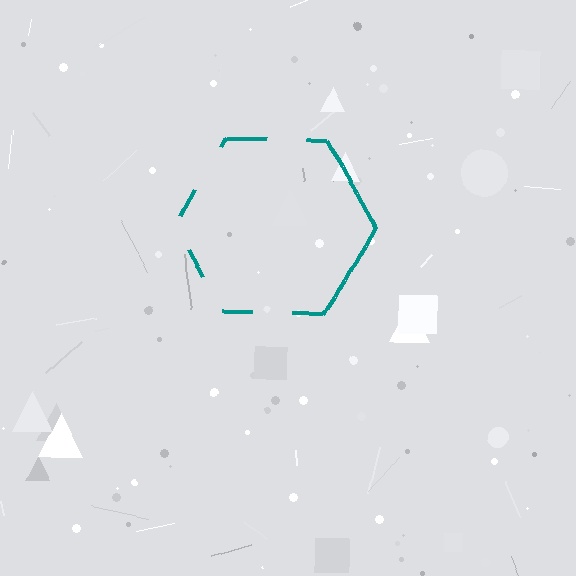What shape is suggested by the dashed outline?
The dashed outline suggests a hexagon.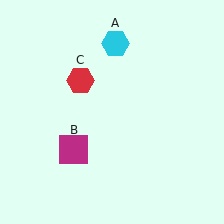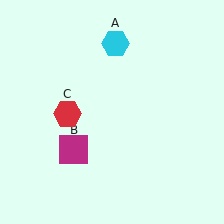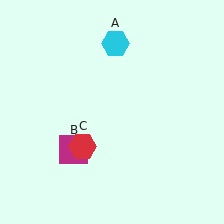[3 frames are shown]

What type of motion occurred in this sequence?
The red hexagon (object C) rotated counterclockwise around the center of the scene.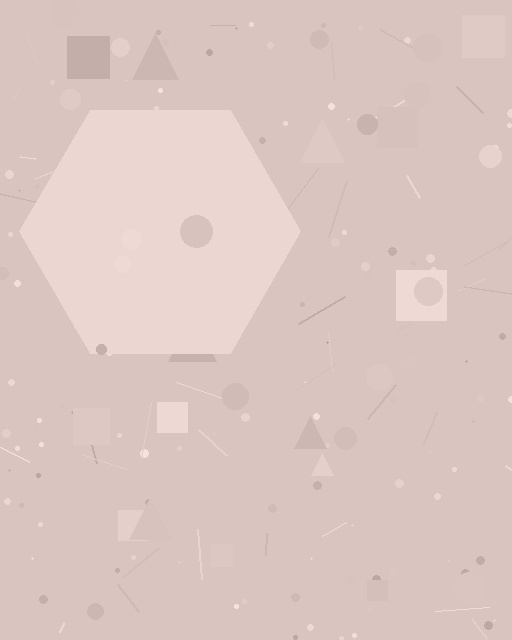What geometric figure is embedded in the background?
A hexagon is embedded in the background.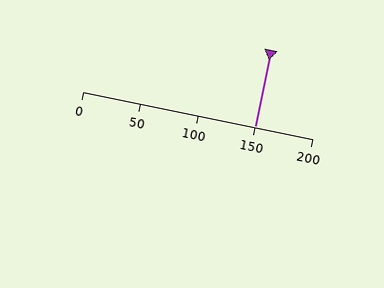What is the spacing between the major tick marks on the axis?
The major ticks are spaced 50 apart.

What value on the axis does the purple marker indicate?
The marker indicates approximately 150.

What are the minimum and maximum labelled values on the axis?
The axis runs from 0 to 200.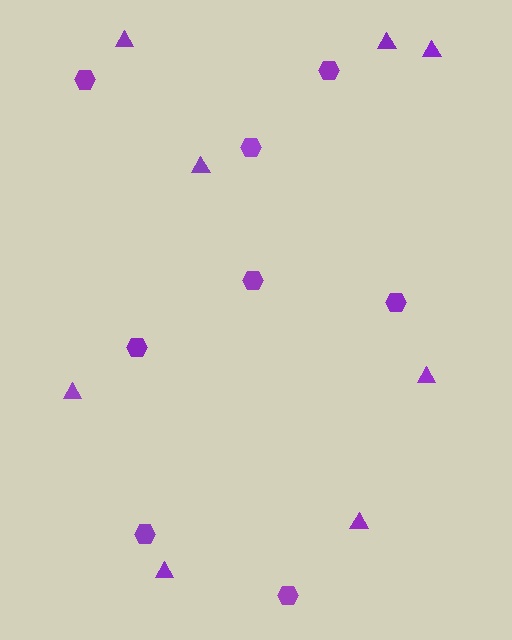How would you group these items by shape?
There are 2 groups: one group of hexagons (8) and one group of triangles (8).